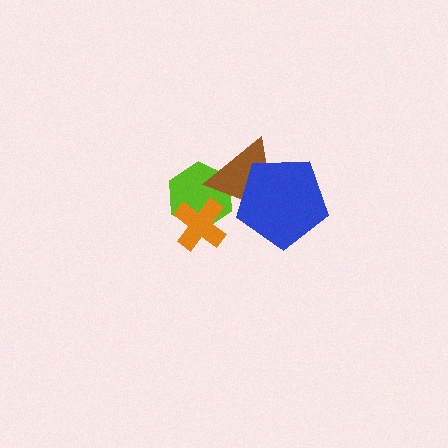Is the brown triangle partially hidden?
Yes, it is partially covered by another shape.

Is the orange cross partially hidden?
No, no other shape covers it.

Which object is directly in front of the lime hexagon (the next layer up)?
The orange cross is directly in front of the lime hexagon.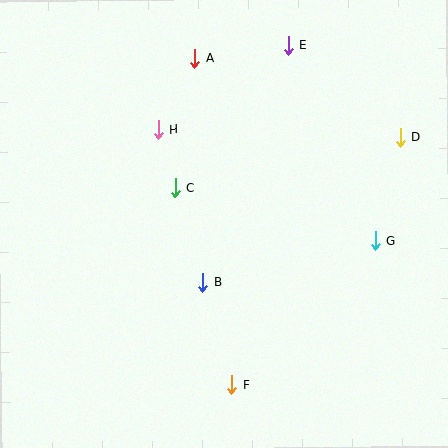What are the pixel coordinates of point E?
Point E is at (288, 46).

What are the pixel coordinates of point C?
Point C is at (175, 188).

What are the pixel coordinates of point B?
Point B is at (202, 283).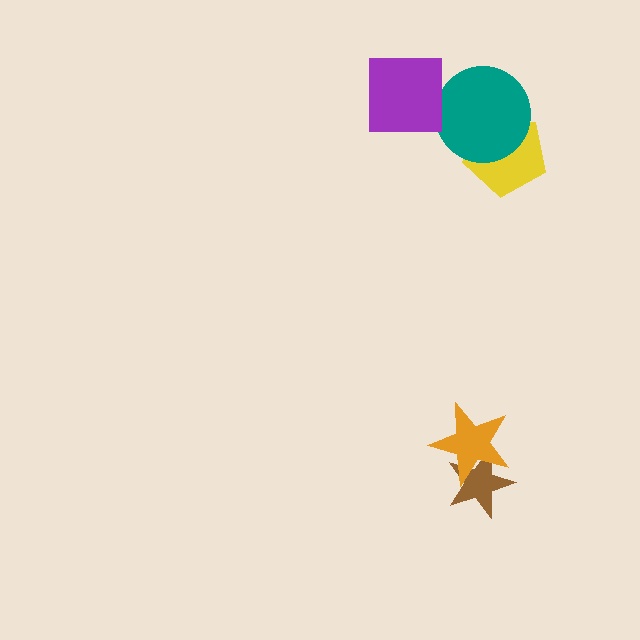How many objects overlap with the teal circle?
1 object overlaps with the teal circle.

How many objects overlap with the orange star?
1 object overlaps with the orange star.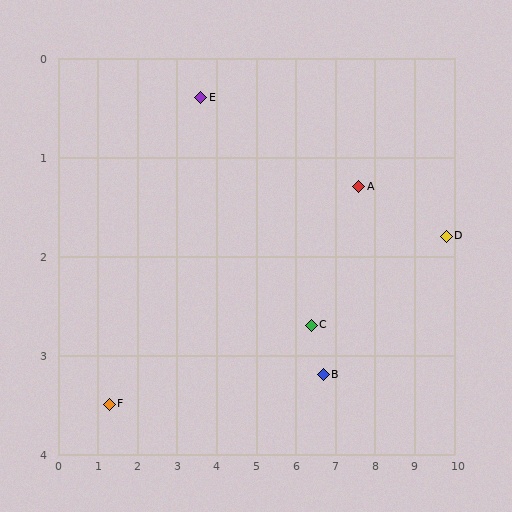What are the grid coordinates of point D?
Point D is at approximately (9.8, 1.8).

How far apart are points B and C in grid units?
Points B and C are about 0.6 grid units apart.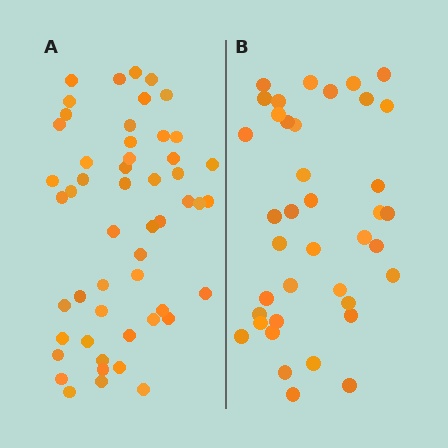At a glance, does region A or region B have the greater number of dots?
Region A (the left region) has more dots.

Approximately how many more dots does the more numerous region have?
Region A has approximately 15 more dots than region B.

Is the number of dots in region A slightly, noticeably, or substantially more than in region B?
Region A has noticeably more, but not dramatically so. The ratio is roughly 1.3 to 1.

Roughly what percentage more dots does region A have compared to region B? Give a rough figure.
About 35% more.